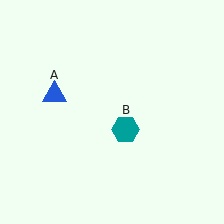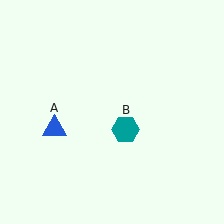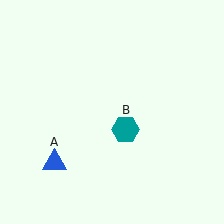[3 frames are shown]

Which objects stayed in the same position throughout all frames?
Teal hexagon (object B) remained stationary.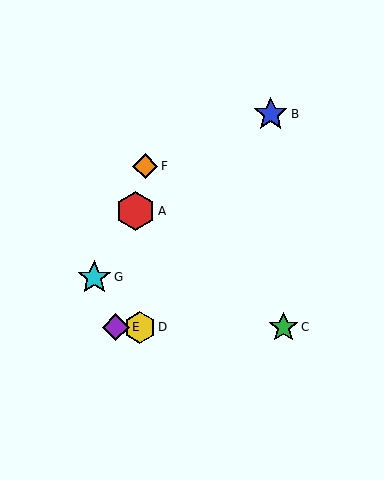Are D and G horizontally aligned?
No, D is at y≈327 and G is at y≈277.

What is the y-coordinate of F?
Object F is at y≈166.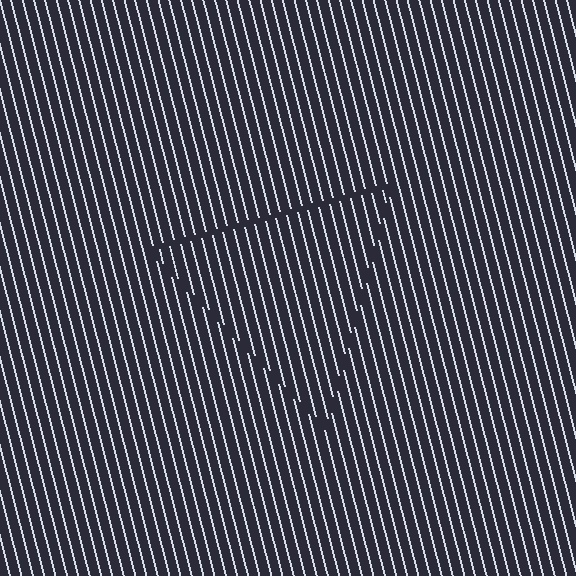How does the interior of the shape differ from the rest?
The interior of the shape contains the same grating, shifted by half a period — the contour is defined by the phase discontinuity where line-ends from the inner and outer gratings abut.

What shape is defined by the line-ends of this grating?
An illusory triangle. The interior of the shape contains the same grating, shifted by half a period — the contour is defined by the phase discontinuity where line-ends from the inner and outer gratings abut.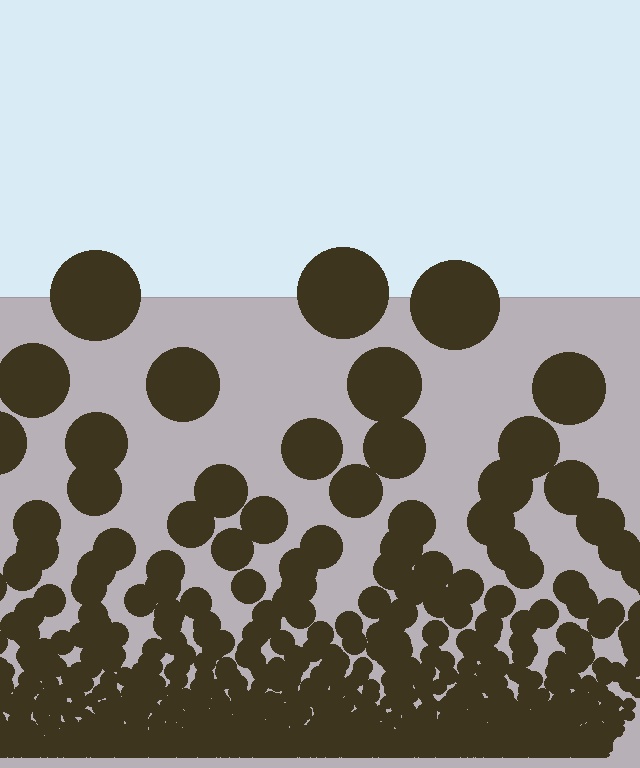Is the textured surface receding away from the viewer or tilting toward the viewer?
The surface appears to tilt toward the viewer. Texture elements get larger and sparser toward the top.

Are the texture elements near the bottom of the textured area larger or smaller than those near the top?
Smaller. The gradient is inverted — elements near the bottom are smaller and denser.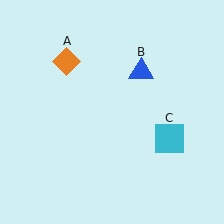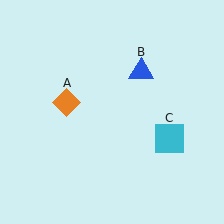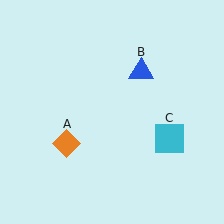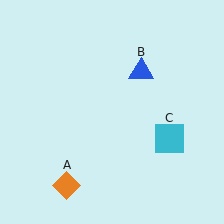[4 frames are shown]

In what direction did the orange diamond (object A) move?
The orange diamond (object A) moved down.